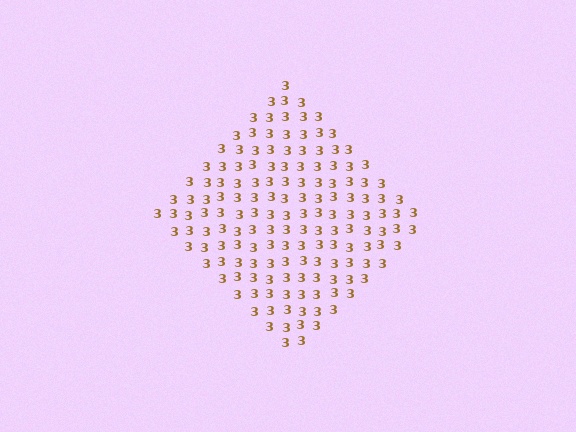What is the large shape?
The large shape is a diamond.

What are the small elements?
The small elements are digit 3's.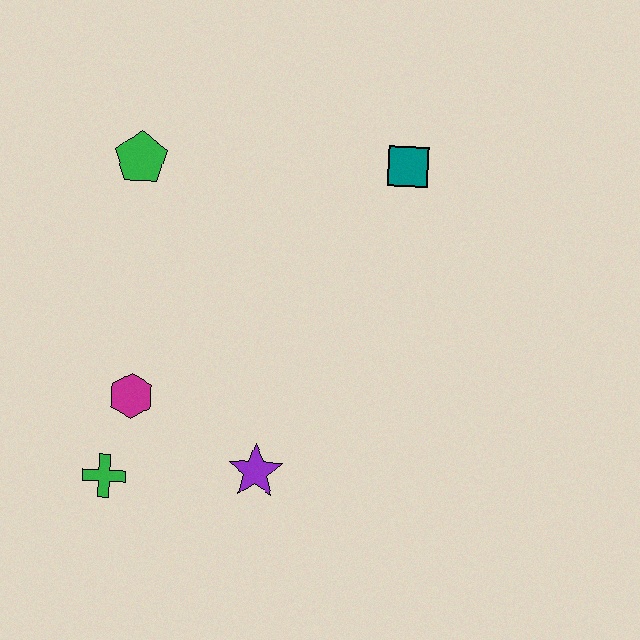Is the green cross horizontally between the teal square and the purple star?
No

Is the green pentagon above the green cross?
Yes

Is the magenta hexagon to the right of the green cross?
Yes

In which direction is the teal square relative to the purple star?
The teal square is above the purple star.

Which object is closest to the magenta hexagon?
The green cross is closest to the magenta hexagon.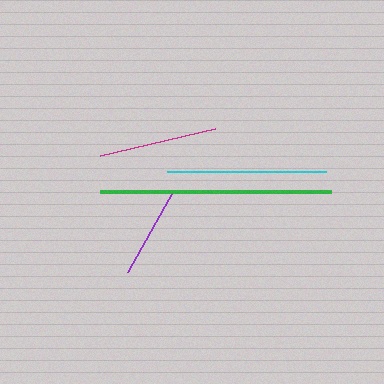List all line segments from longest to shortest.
From longest to shortest: green, cyan, magenta, purple.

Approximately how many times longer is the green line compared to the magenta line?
The green line is approximately 1.9 times the length of the magenta line.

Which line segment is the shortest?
The purple line is the shortest at approximately 94 pixels.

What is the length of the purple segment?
The purple segment is approximately 94 pixels long.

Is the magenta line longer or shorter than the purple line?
The magenta line is longer than the purple line.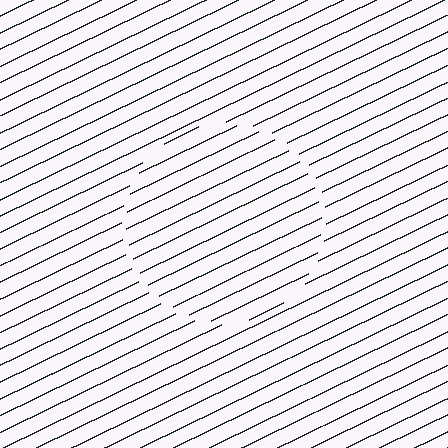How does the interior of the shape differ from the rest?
The interior of the shape contains the same grating, shifted by half a period — the contour is defined by the phase discontinuity where line-ends from the inner and outer gratings abut.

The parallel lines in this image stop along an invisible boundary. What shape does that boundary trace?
An illusory circle. The interior of the shape contains the same grating, shifted by half a period — the contour is defined by the phase discontinuity where line-ends from the inner and outer gratings abut.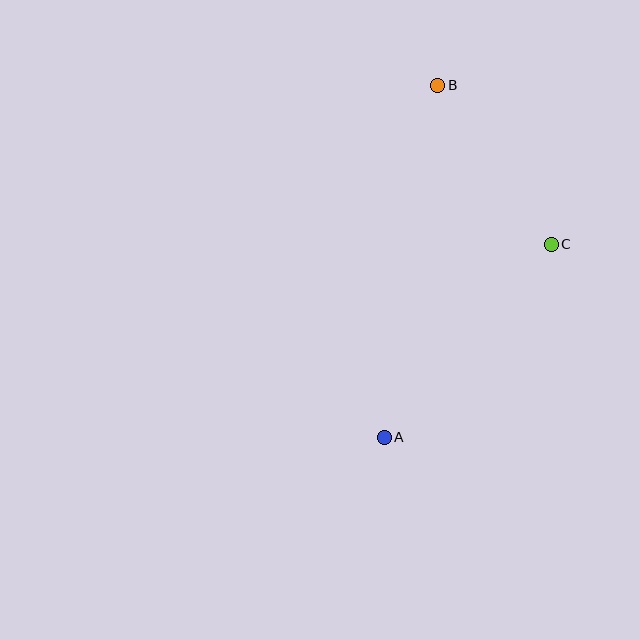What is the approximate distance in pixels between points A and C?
The distance between A and C is approximately 255 pixels.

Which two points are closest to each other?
Points B and C are closest to each other.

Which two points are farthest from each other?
Points A and B are farthest from each other.